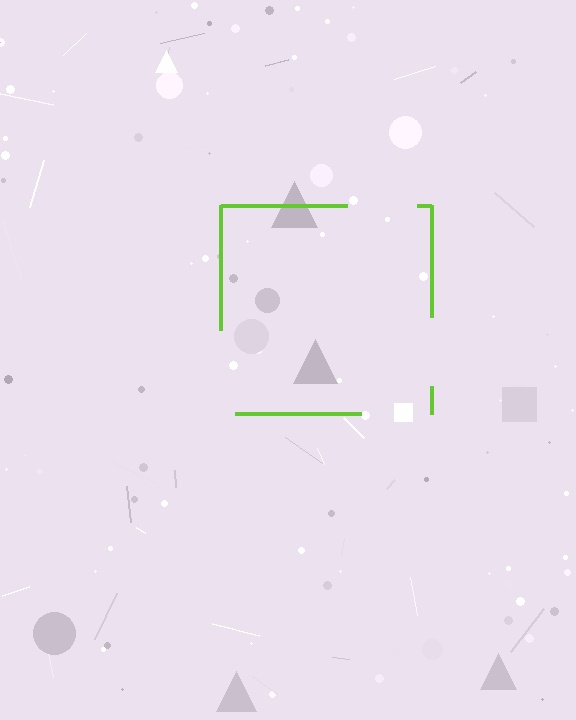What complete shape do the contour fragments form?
The contour fragments form a square.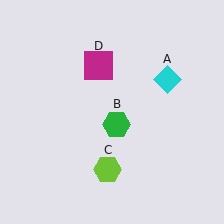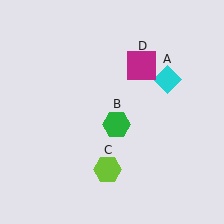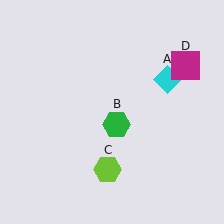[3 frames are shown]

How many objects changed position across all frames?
1 object changed position: magenta square (object D).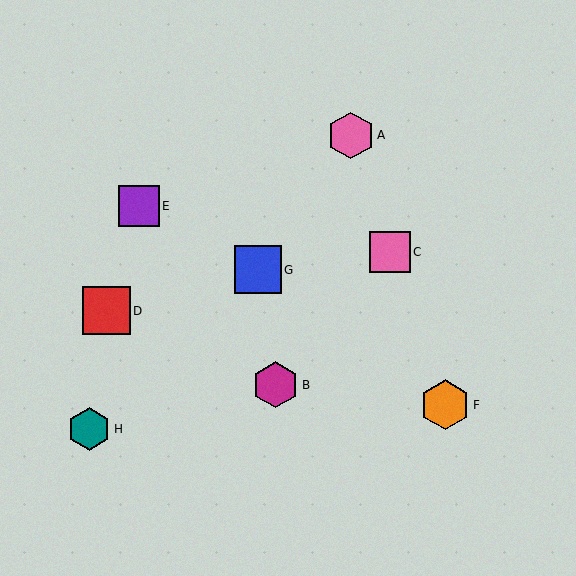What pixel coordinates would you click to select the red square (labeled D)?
Click at (106, 311) to select the red square D.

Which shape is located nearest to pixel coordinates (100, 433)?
The teal hexagon (labeled H) at (89, 429) is nearest to that location.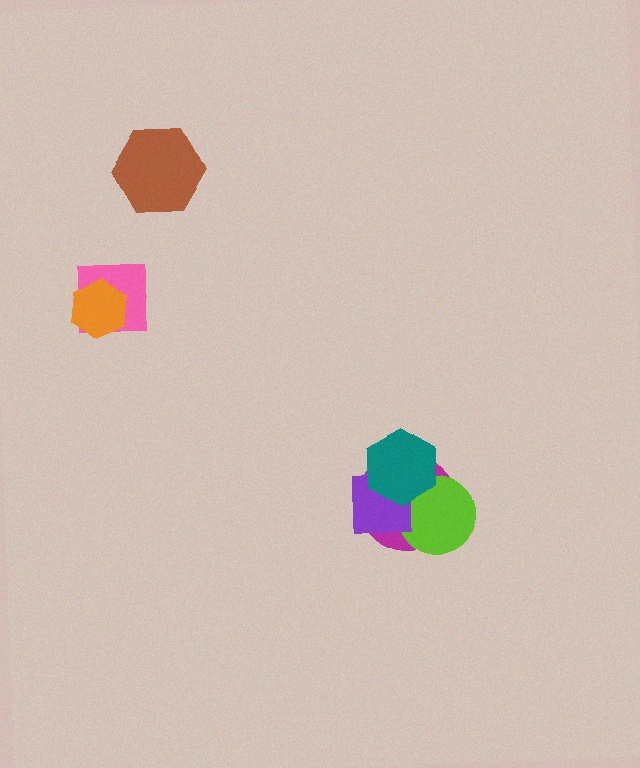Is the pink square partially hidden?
Yes, it is partially covered by another shape.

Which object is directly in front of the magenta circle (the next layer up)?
The lime circle is directly in front of the magenta circle.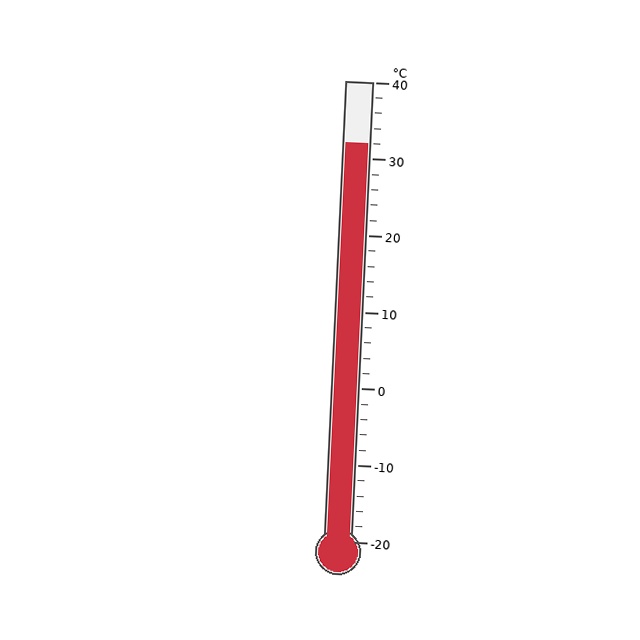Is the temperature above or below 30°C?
The temperature is above 30°C.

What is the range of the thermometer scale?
The thermometer scale ranges from -20°C to 40°C.